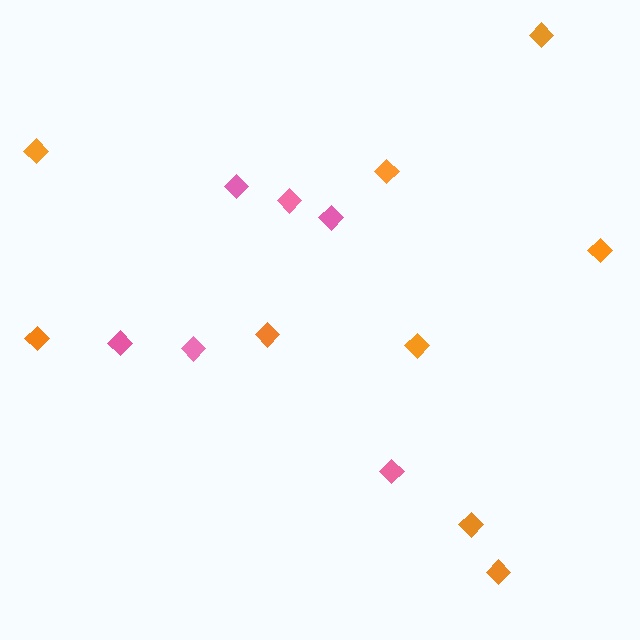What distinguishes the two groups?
There are 2 groups: one group of pink diamonds (6) and one group of orange diamonds (9).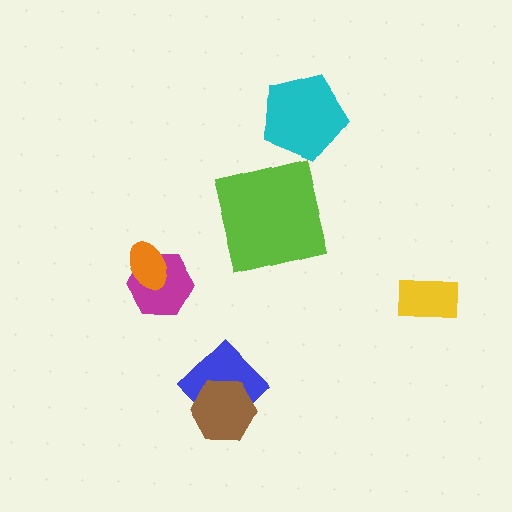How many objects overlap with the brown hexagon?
1 object overlaps with the brown hexagon.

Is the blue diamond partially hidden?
Yes, it is partially covered by another shape.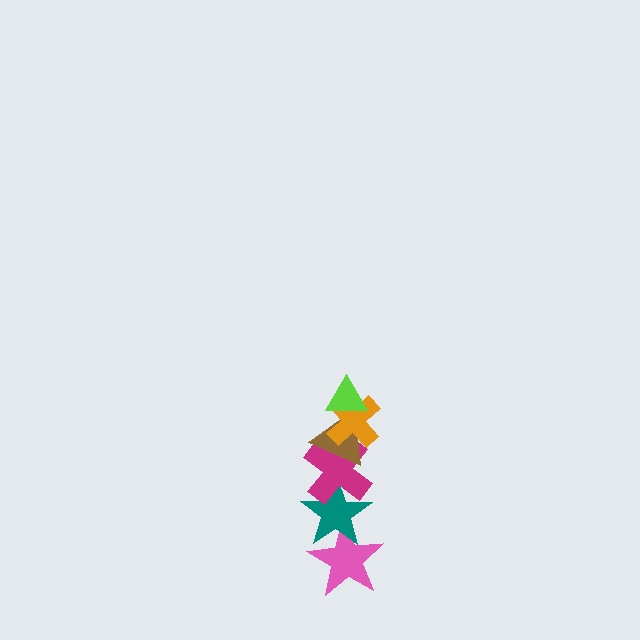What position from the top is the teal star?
The teal star is 5th from the top.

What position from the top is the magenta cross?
The magenta cross is 4th from the top.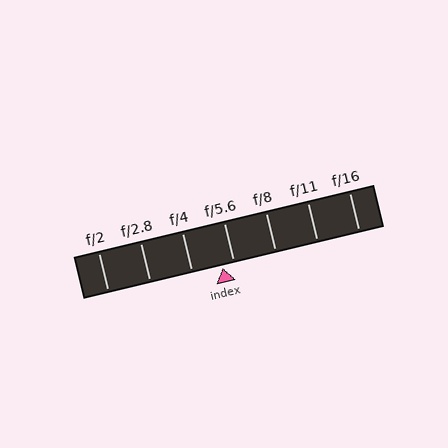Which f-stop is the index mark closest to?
The index mark is closest to f/5.6.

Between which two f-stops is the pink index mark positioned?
The index mark is between f/4 and f/5.6.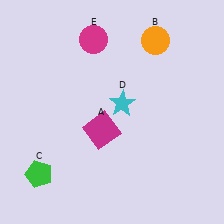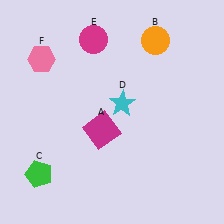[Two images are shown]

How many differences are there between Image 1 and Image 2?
There is 1 difference between the two images.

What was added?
A pink hexagon (F) was added in Image 2.